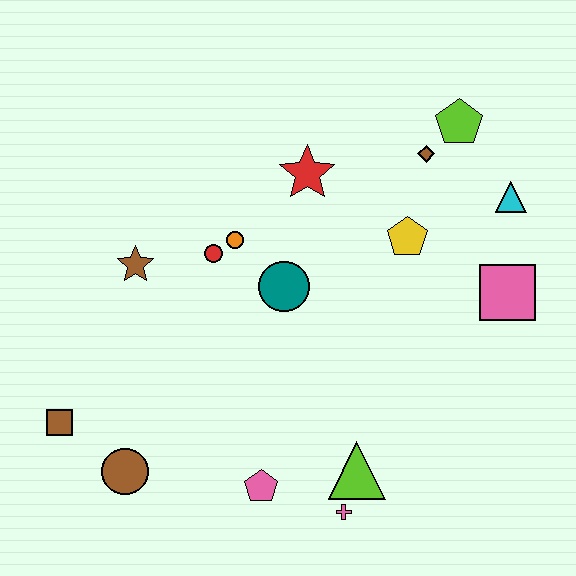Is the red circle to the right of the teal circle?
No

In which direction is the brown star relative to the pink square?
The brown star is to the left of the pink square.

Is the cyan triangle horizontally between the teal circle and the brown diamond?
No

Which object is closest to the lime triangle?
The pink cross is closest to the lime triangle.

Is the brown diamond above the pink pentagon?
Yes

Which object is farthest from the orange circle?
The pink cross is farthest from the orange circle.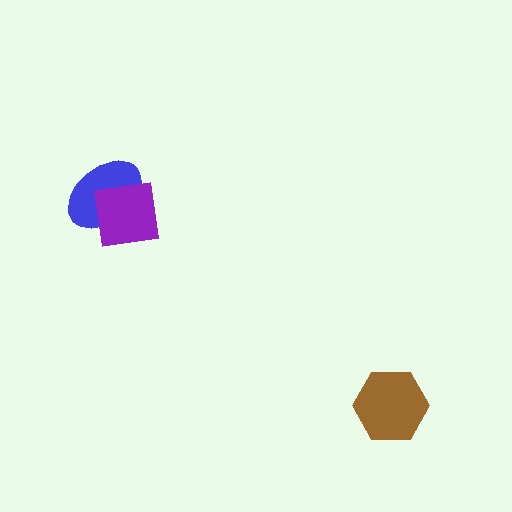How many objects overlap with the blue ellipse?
1 object overlaps with the blue ellipse.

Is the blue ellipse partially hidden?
Yes, it is partially covered by another shape.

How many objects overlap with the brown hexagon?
0 objects overlap with the brown hexagon.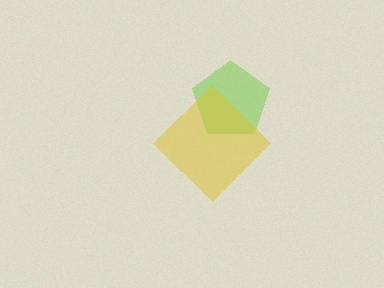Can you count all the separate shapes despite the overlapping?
Yes, there are 2 separate shapes.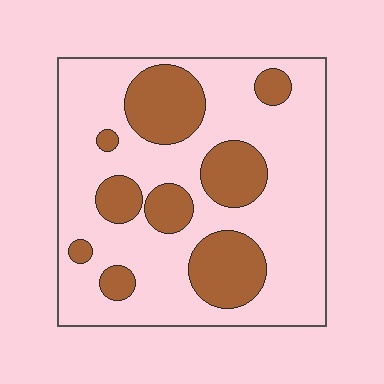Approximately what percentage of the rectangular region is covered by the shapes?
Approximately 30%.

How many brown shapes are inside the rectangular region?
9.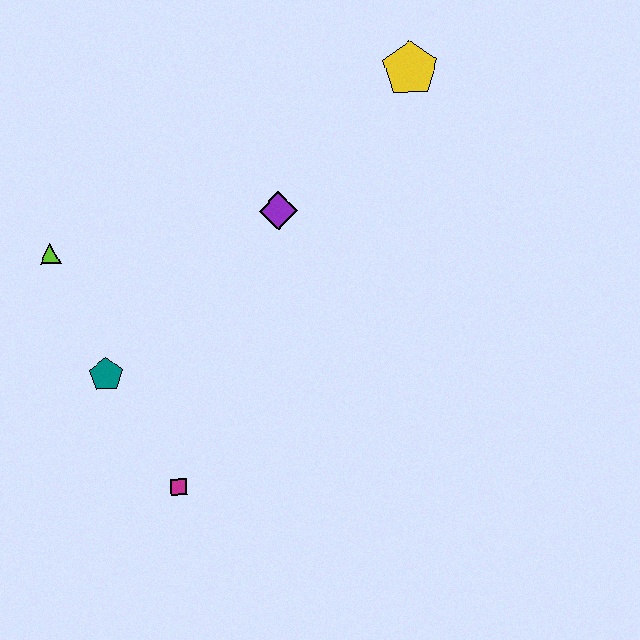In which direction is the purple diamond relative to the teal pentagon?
The purple diamond is to the right of the teal pentagon.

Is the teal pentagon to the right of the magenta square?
No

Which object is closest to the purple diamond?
The yellow pentagon is closest to the purple diamond.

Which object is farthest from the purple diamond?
The magenta square is farthest from the purple diamond.